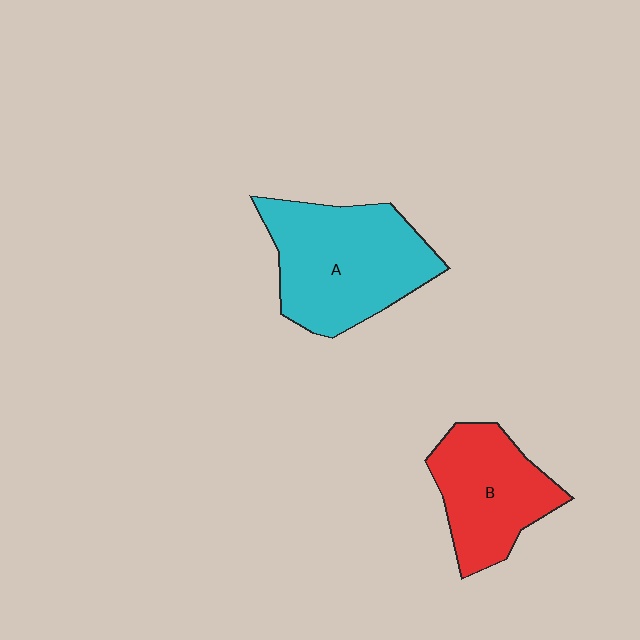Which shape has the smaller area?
Shape B (red).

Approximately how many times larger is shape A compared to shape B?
Approximately 1.4 times.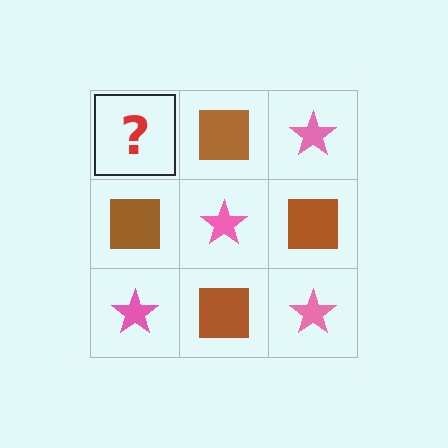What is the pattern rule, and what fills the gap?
The rule is that it alternates pink star and brown square in a checkerboard pattern. The gap should be filled with a pink star.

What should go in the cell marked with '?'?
The missing cell should contain a pink star.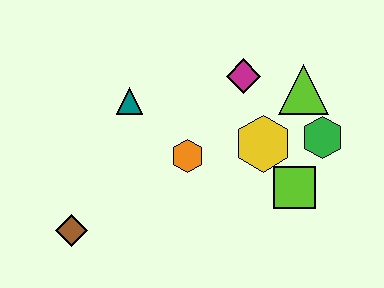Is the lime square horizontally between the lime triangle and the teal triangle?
Yes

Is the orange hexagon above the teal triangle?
No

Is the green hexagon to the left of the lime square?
No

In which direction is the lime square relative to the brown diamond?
The lime square is to the right of the brown diamond.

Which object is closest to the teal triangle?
The orange hexagon is closest to the teal triangle.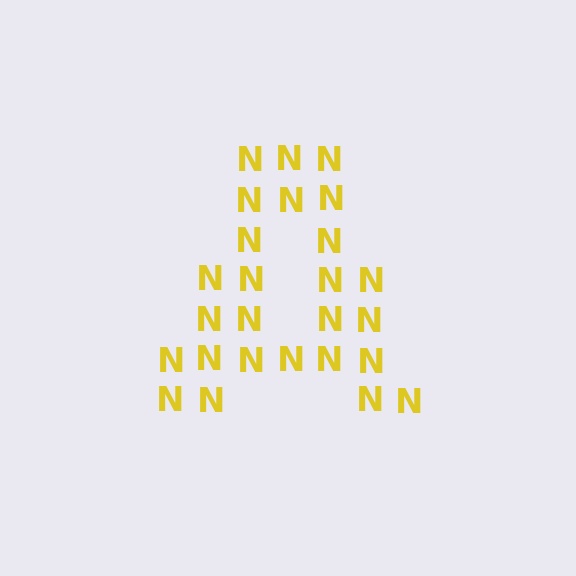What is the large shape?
The large shape is the letter A.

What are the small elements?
The small elements are letter N's.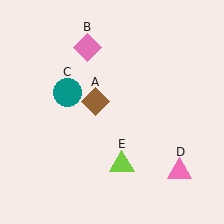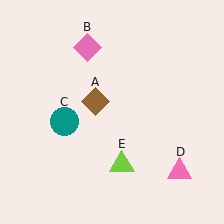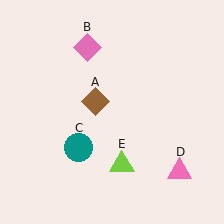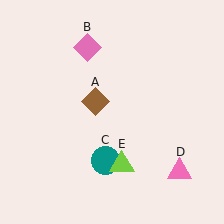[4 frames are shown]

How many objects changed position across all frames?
1 object changed position: teal circle (object C).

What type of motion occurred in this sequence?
The teal circle (object C) rotated counterclockwise around the center of the scene.